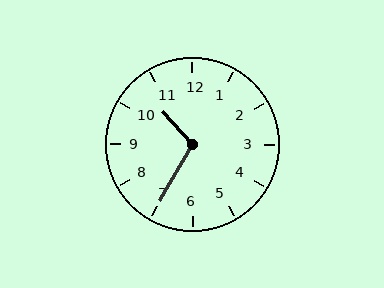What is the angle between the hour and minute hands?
Approximately 108 degrees.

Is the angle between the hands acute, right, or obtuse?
It is obtuse.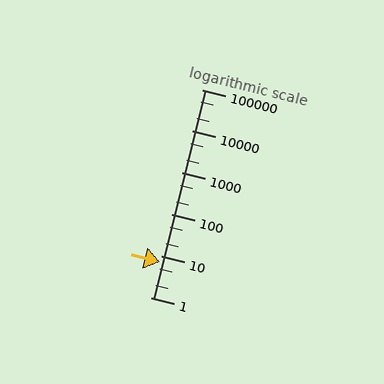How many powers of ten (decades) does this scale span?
The scale spans 5 decades, from 1 to 100000.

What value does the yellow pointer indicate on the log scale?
The pointer indicates approximately 7.1.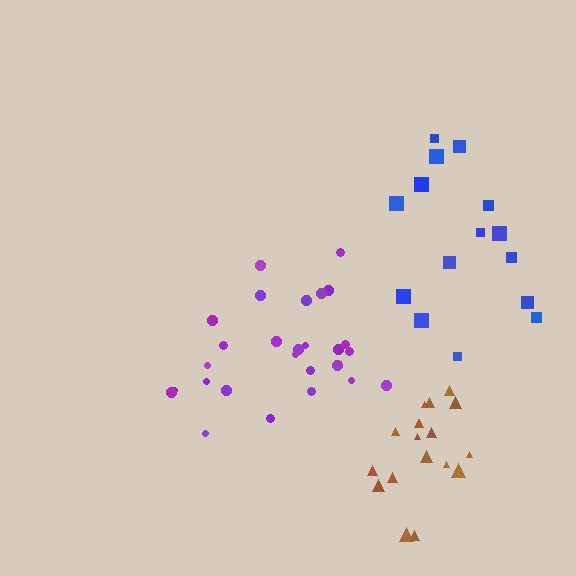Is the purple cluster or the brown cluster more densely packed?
Purple.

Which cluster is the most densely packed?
Purple.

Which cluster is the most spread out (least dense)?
Blue.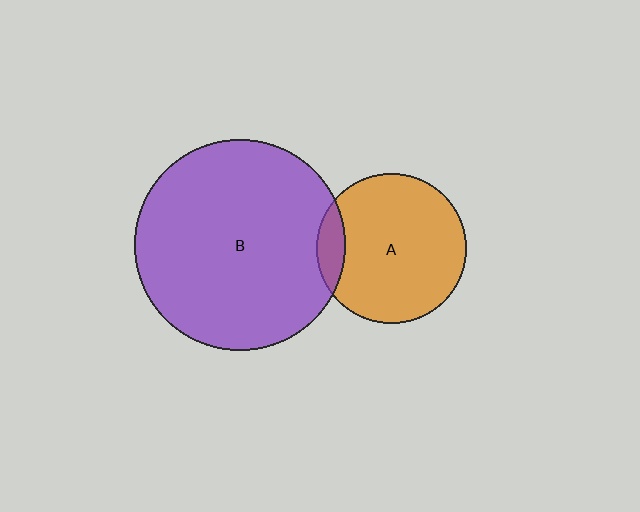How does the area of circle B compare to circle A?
Approximately 2.0 times.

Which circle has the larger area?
Circle B (purple).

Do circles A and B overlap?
Yes.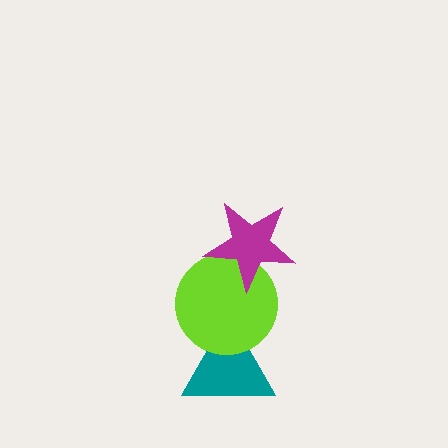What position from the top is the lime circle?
The lime circle is 2nd from the top.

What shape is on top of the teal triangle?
The lime circle is on top of the teal triangle.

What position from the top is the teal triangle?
The teal triangle is 3rd from the top.